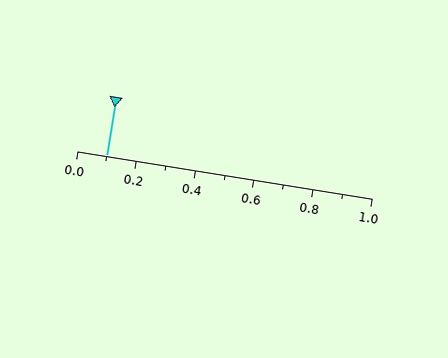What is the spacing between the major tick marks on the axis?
The major ticks are spaced 0.2 apart.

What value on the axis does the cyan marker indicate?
The marker indicates approximately 0.1.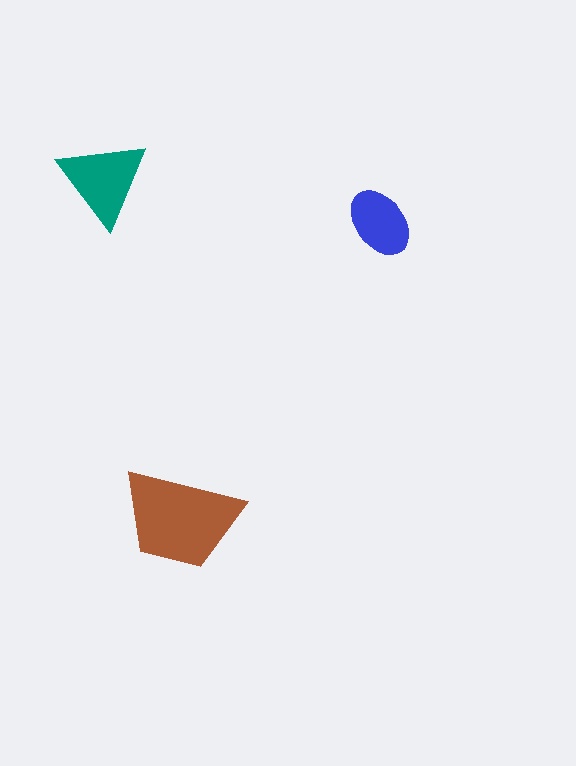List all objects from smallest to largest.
The blue ellipse, the teal triangle, the brown trapezoid.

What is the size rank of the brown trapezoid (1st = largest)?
1st.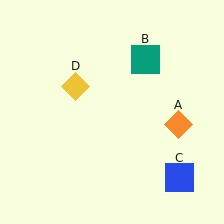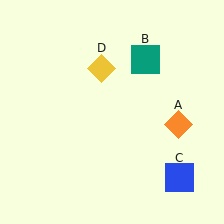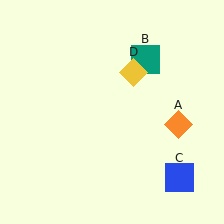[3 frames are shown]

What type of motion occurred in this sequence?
The yellow diamond (object D) rotated clockwise around the center of the scene.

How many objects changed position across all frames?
1 object changed position: yellow diamond (object D).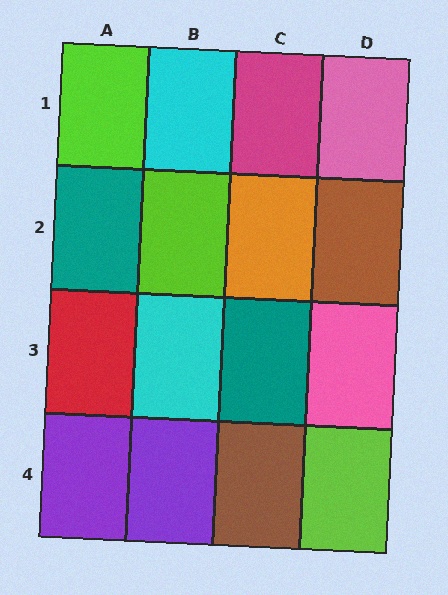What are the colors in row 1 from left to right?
Lime, cyan, magenta, pink.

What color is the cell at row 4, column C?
Brown.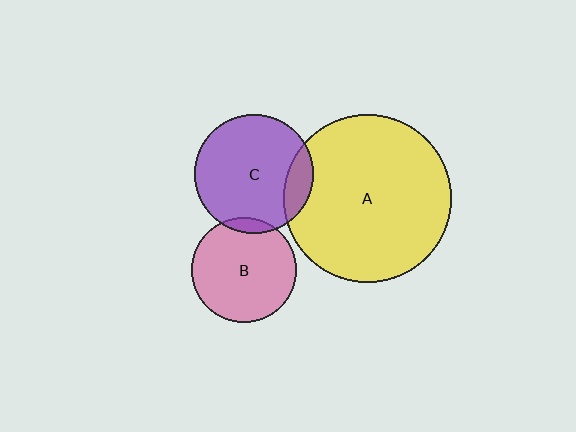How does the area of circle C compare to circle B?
Approximately 1.3 times.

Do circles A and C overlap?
Yes.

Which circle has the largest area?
Circle A (yellow).